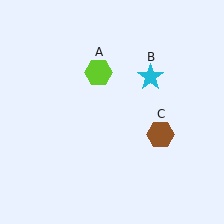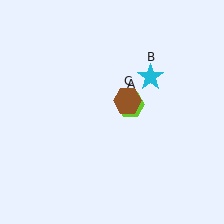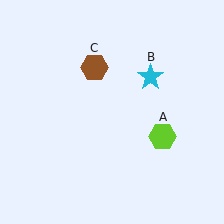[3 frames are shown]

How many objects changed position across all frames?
2 objects changed position: lime hexagon (object A), brown hexagon (object C).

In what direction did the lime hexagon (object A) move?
The lime hexagon (object A) moved down and to the right.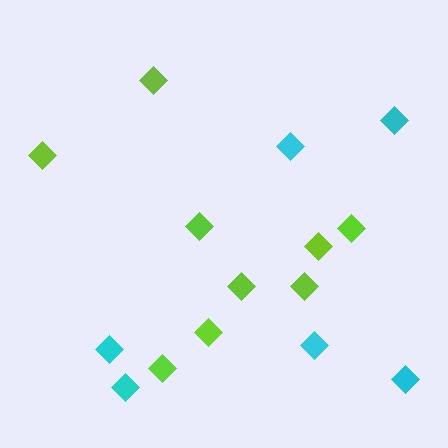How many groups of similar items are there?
There are 2 groups: one group of lime diamonds (9) and one group of cyan diamonds (6).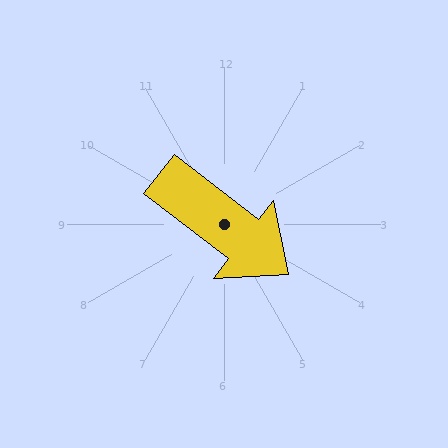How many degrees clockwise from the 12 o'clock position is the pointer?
Approximately 128 degrees.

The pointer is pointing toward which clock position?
Roughly 4 o'clock.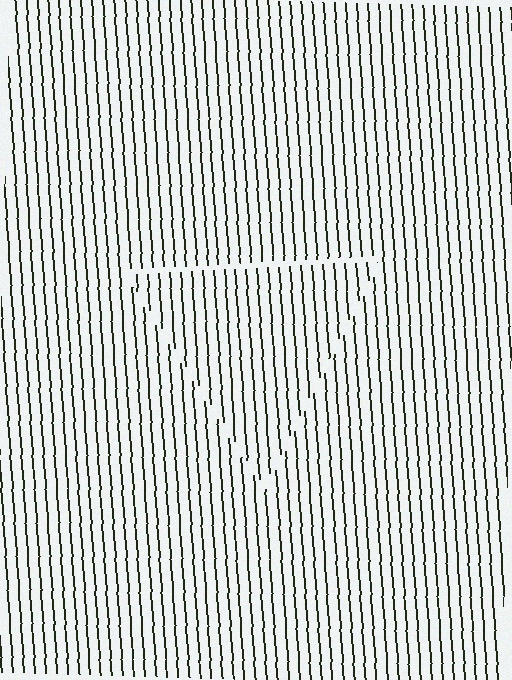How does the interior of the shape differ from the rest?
The interior of the shape contains the same grating, shifted by half a period — the contour is defined by the phase discontinuity where line-ends from the inner and outer gratings abut.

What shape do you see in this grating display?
An illusory triangle. The interior of the shape contains the same grating, shifted by half a period — the contour is defined by the phase discontinuity where line-ends from the inner and outer gratings abut.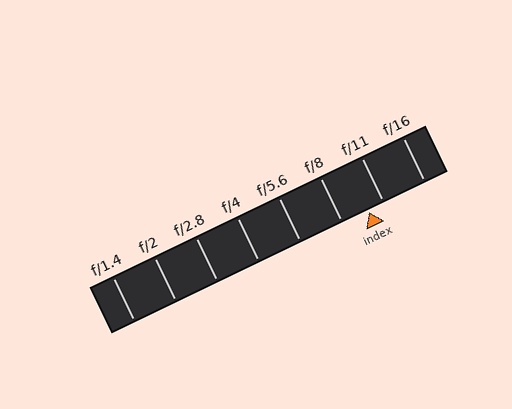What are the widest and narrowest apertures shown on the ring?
The widest aperture shown is f/1.4 and the narrowest is f/16.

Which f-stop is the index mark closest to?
The index mark is closest to f/11.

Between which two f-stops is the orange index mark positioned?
The index mark is between f/8 and f/11.